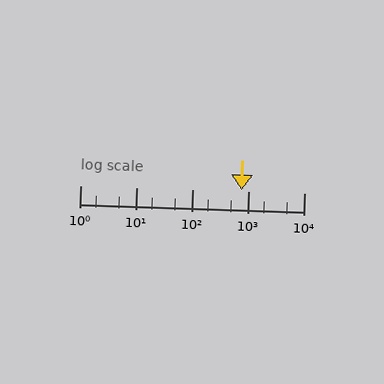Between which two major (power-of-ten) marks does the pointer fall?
The pointer is between 100 and 1000.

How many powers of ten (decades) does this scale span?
The scale spans 4 decades, from 1 to 10000.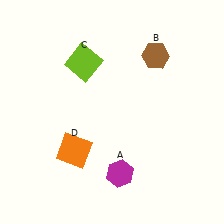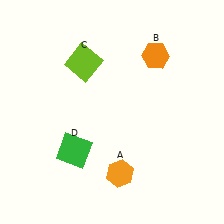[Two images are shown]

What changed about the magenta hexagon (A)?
In Image 1, A is magenta. In Image 2, it changed to orange.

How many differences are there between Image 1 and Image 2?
There are 3 differences between the two images.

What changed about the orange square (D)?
In Image 1, D is orange. In Image 2, it changed to green.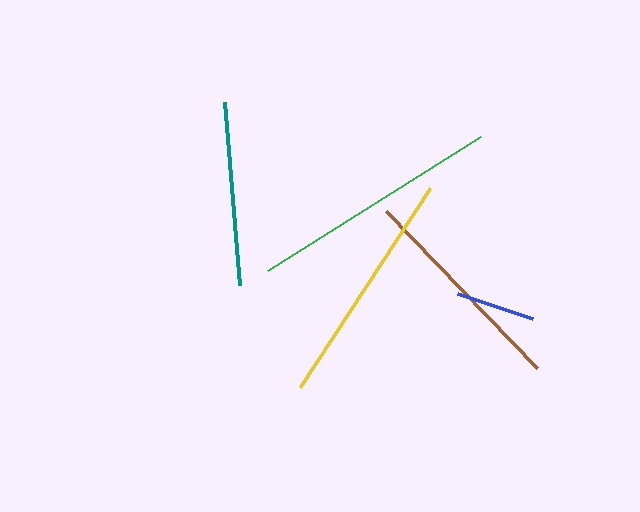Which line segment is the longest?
The green line is the longest at approximately 251 pixels.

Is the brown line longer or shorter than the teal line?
The brown line is longer than the teal line.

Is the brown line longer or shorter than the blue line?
The brown line is longer than the blue line.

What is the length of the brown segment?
The brown segment is approximately 218 pixels long.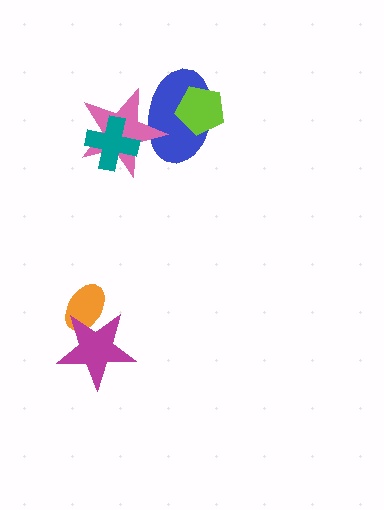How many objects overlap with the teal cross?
1 object overlaps with the teal cross.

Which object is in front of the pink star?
The teal cross is in front of the pink star.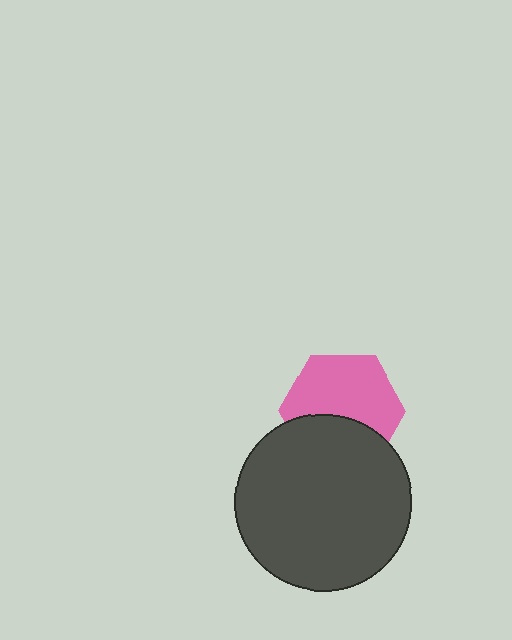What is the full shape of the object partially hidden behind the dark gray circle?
The partially hidden object is a pink hexagon.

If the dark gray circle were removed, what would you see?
You would see the complete pink hexagon.